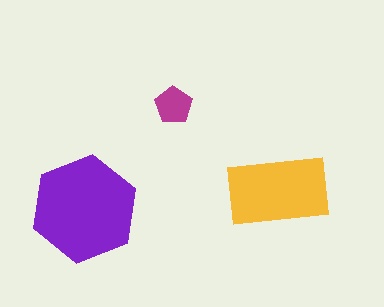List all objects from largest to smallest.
The purple hexagon, the yellow rectangle, the magenta pentagon.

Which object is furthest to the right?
The yellow rectangle is rightmost.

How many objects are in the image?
There are 3 objects in the image.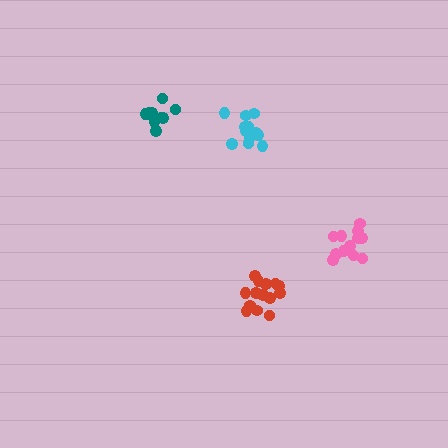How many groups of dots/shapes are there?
There are 4 groups.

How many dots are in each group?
Group 1: 14 dots, Group 2: 10 dots, Group 3: 13 dots, Group 4: 14 dots (51 total).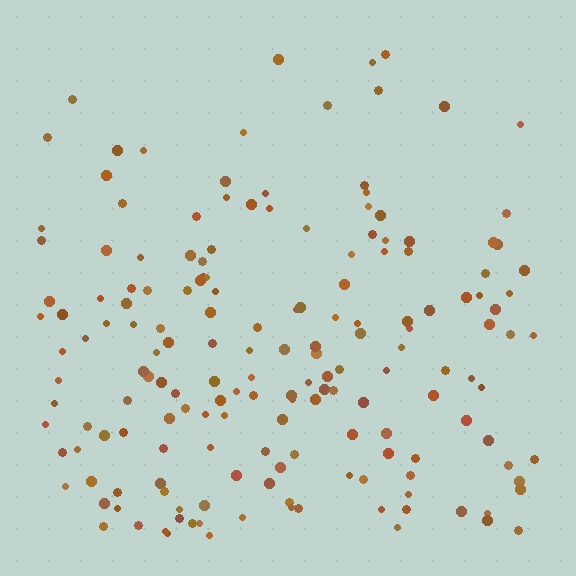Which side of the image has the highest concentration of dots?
The bottom.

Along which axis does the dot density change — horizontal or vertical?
Vertical.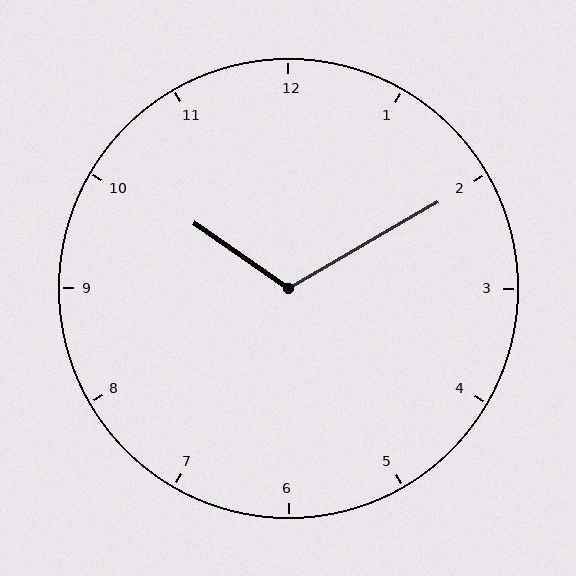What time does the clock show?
10:10.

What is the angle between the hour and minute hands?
Approximately 115 degrees.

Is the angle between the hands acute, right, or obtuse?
It is obtuse.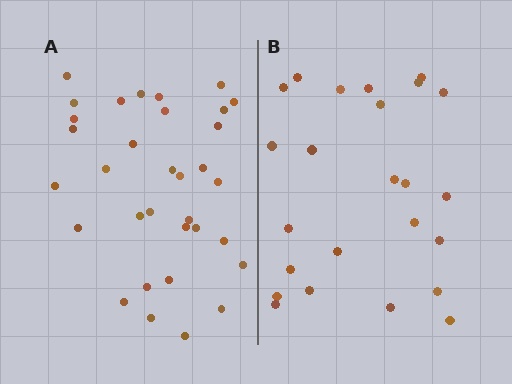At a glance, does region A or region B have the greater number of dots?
Region A (the left region) has more dots.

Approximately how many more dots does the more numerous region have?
Region A has roughly 8 or so more dots than region B.